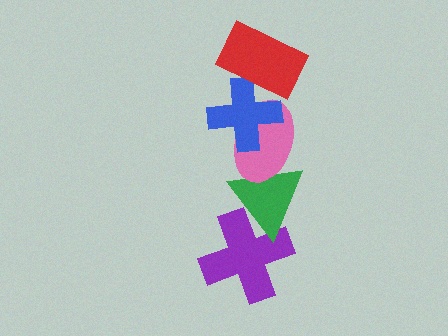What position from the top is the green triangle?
The green triangle is 4th from the top.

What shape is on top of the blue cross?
The red rectangle is on top of the blue cross.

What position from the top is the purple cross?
The purple cross is 5th from the top.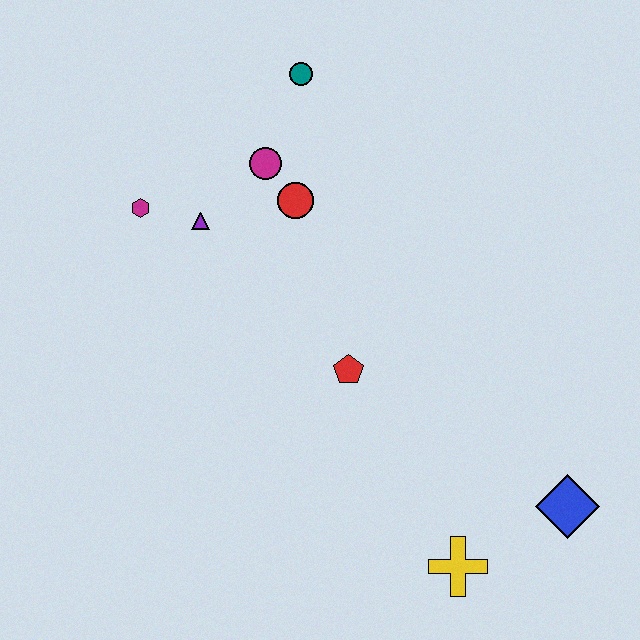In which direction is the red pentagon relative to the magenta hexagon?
The red pentagon is to the right of the magenta hexagon.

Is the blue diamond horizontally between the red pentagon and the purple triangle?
No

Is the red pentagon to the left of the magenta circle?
No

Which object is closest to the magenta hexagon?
The purple triangle is closest to the magenta hexagon.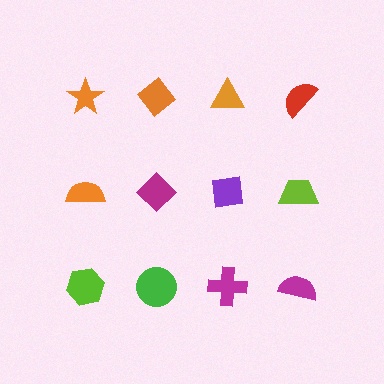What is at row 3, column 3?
A magenta cross.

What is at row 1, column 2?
An orange diamond.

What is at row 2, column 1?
An orange semicircle.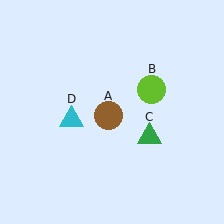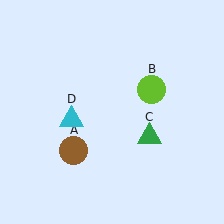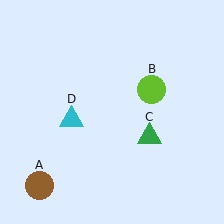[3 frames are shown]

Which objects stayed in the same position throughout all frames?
Lime circle (object B) and green triangle (object C) and cyan triangle (object D) remained stationary.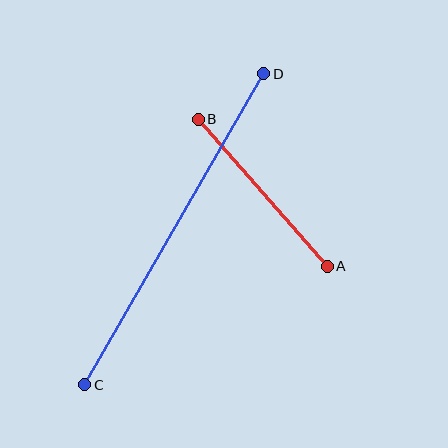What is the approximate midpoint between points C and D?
The midpoint is at approximately (174, 229) pixels.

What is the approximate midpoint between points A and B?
The midpoint is at approximately (263, 193) pixels.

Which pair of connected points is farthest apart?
Points C and D are farthest apart.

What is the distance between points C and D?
The distance is approximately 359 pixels.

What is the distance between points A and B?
The distance is approximately 196 pixels.